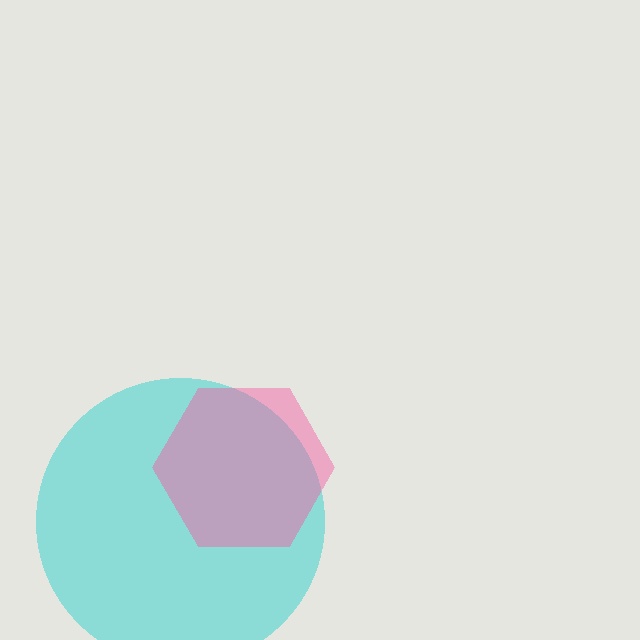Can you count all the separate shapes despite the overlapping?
Yes, there are 2 separate shapes.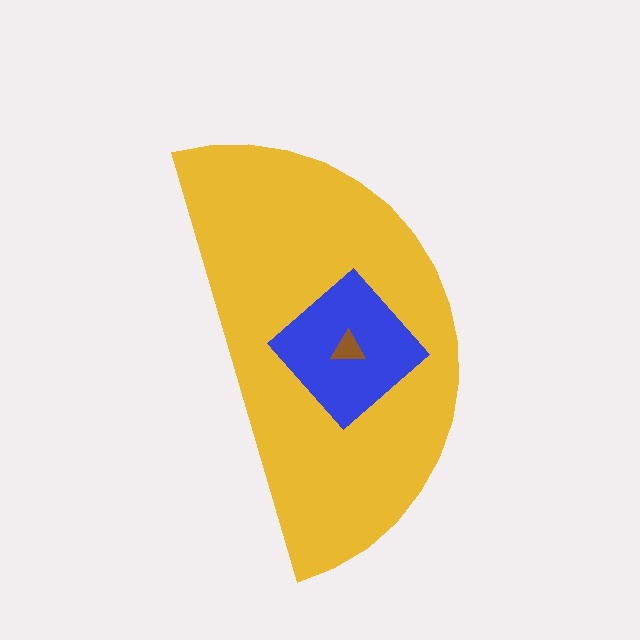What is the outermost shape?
The yellow semicircle.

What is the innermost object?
The brown triangle.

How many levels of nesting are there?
3.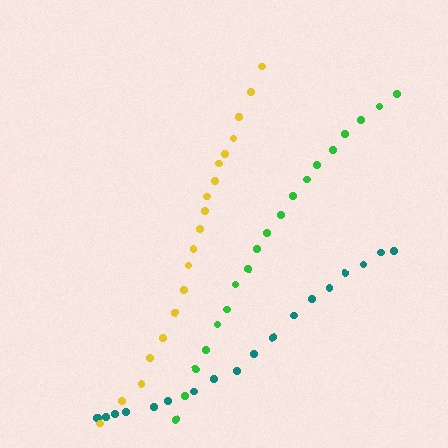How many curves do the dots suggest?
There are 3 distinct paths.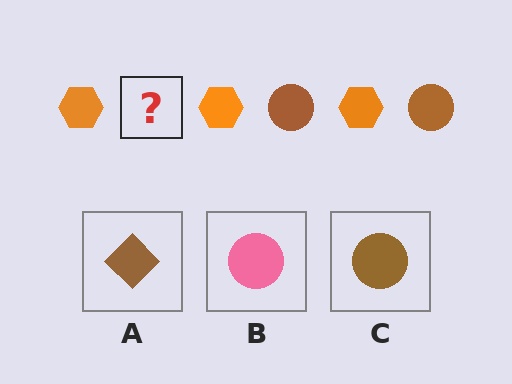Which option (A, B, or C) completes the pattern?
C.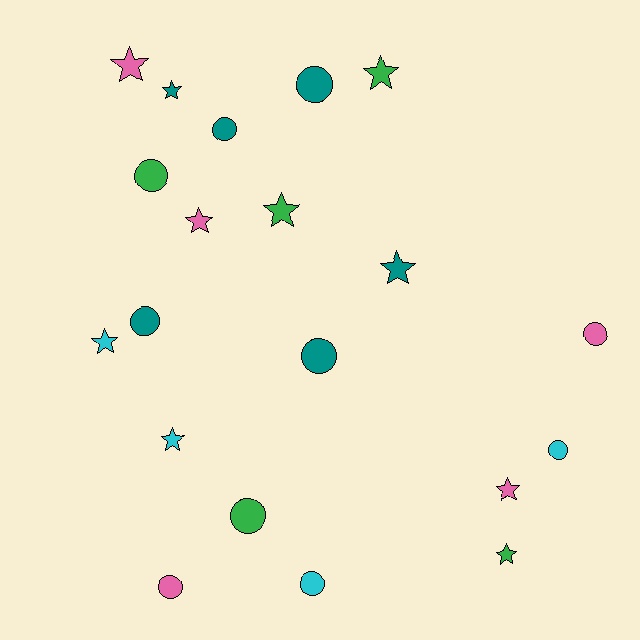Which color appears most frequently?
Teal, with 6 objects.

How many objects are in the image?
There are 20 objects.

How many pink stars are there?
There are 3 pink stars.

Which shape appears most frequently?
Star, with 10 objects.